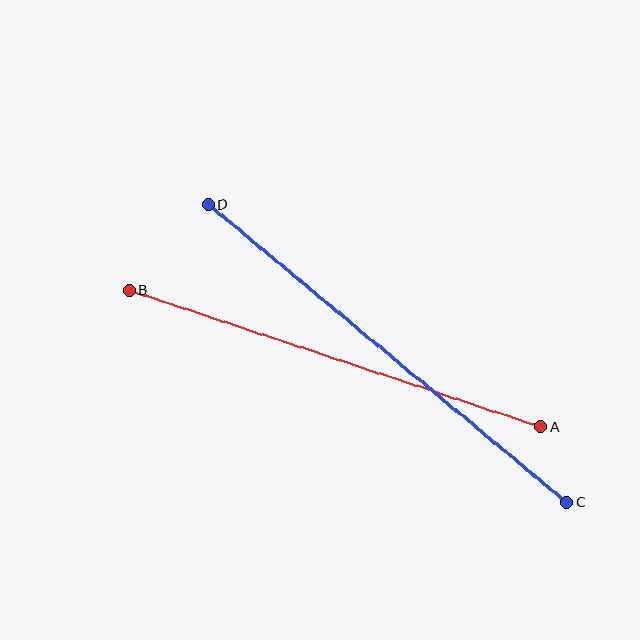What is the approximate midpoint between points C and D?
The midpoint is at approximately (387, 354) pixels.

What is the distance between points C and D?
The distance is approximately 466 pixels.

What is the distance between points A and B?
The distance is approximately 433 pixels.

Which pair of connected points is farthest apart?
Points C and D are farthest apart.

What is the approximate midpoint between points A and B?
The midpoint is at approximately (335, 359) pixels.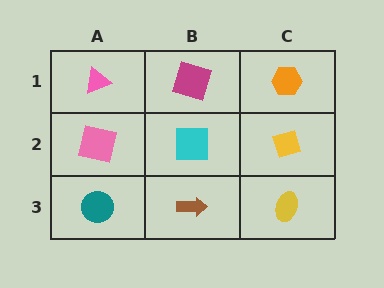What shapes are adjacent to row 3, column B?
A cyan square (row 2, column B), a teal circle (row 3, column A), a yellow ellipse (row 3, column C).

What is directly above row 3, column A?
A pink square.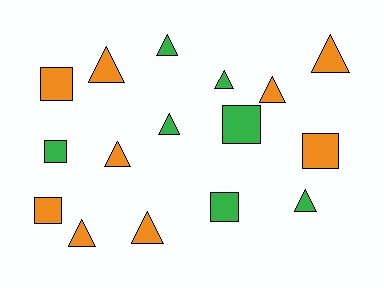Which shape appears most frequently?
Triangle, with 10 objects.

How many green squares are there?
There are 3 green squares.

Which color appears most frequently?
Orange, with 9 objects.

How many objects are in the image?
There are 16 objects.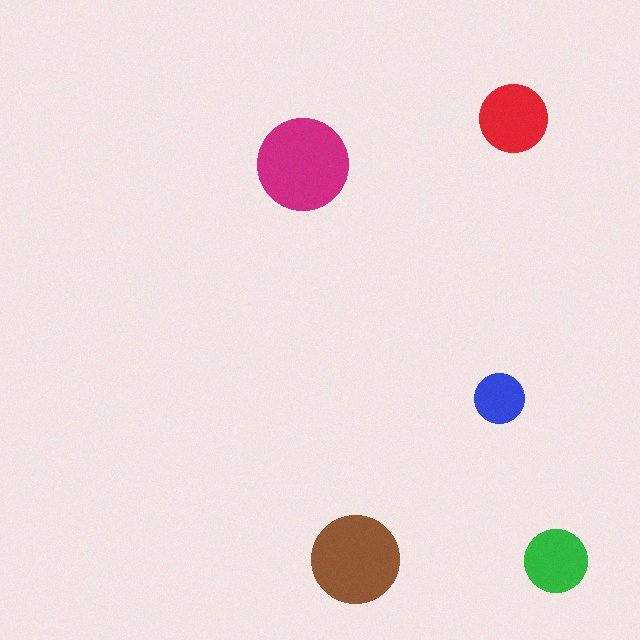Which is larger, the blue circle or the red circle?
The red one.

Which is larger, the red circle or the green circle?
The red one.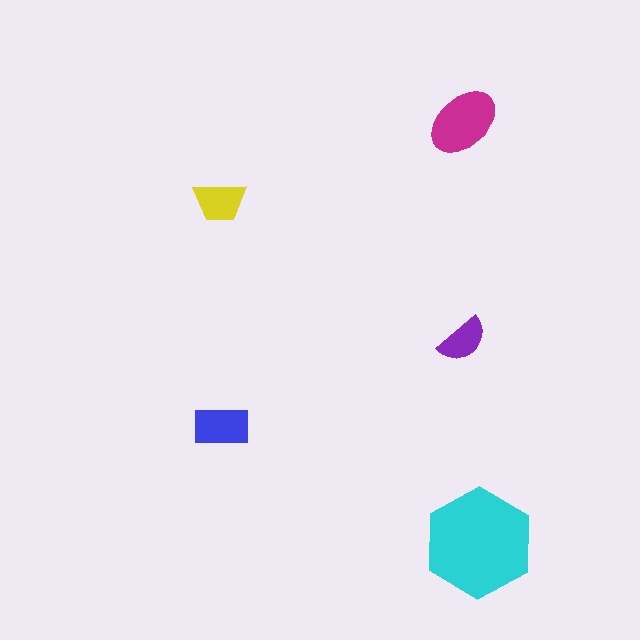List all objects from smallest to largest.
The purple semicircle, the yellow trapezoid, the blue rectangle, the magenta ellipse, the cyan hexagon.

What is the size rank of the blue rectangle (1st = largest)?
3rd.